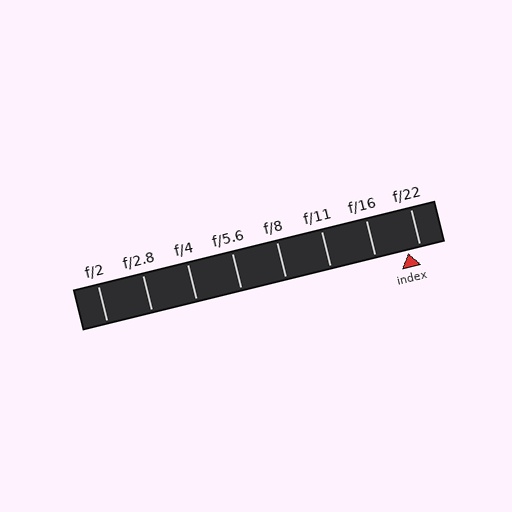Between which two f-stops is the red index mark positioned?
The index mark is between f/16 and f/22.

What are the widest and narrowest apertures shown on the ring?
The widest aperture shown is f/2 and the narrowest is f/22.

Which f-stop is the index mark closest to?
The index mark is closest to f/22.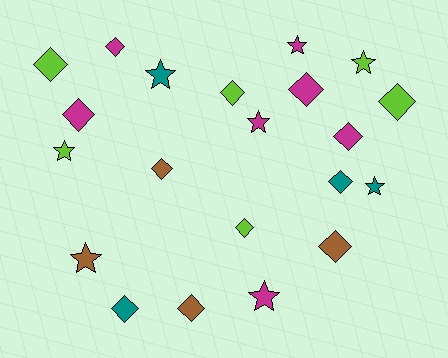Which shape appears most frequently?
Diamond, with 13 objects.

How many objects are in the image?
There are 21 objects.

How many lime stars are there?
There are 2 lime stars.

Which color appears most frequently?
Magenta, with 7 objects.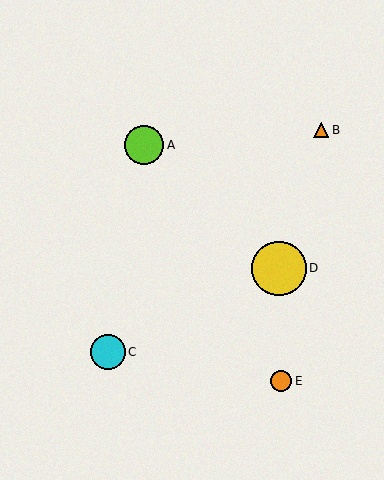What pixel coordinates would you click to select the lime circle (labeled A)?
Click at (144, 145) to select the lime circle A.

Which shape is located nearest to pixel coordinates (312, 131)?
The orange triangle (labeled B) at (321, 130) is nearest to that location.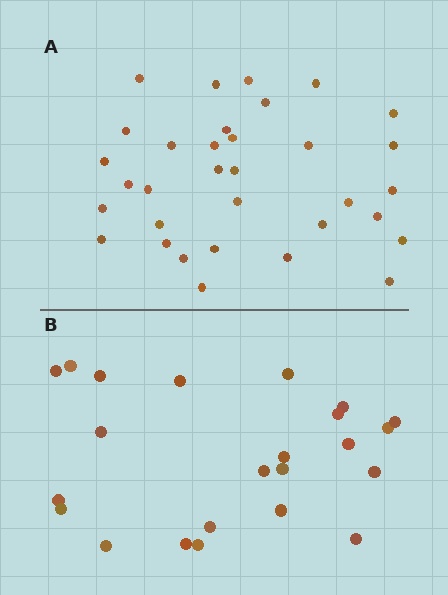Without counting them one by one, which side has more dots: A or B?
Region A (the top region) has more dots.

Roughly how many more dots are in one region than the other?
Region A has roughly 10 or so more dots than region B.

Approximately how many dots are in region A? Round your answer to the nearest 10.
About 30 dots. (The exact count is 33, which rounds to 30.)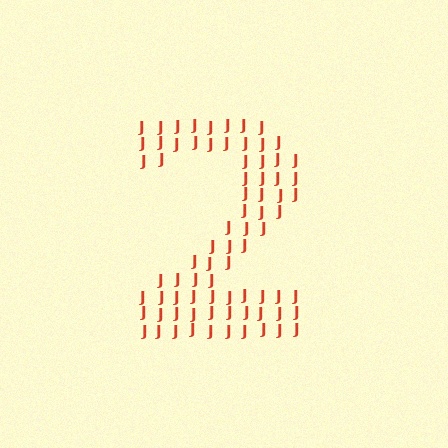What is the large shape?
The large shape is the digit 2.